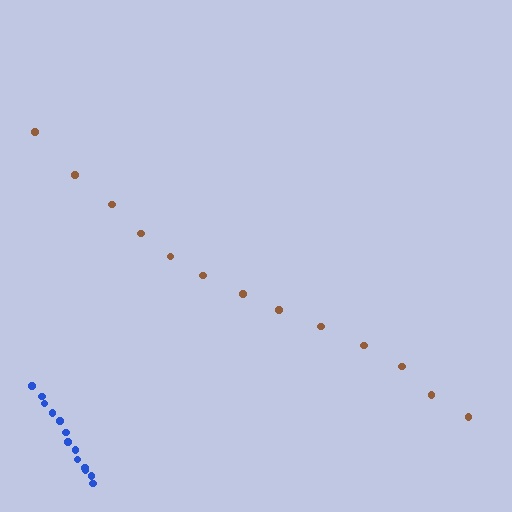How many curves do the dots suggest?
There are 2 distinct paths.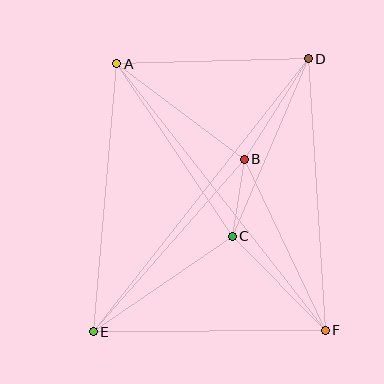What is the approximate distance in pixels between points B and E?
The distance between B and E is approximately 229 pixels.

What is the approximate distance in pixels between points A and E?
The distance between A and E is approximately 269 pixels.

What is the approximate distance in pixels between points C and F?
The distance between C and F is approximately 133 pixels.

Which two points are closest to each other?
Points B and C are closest to each other.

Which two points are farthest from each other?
Points D and E are farthest from each other.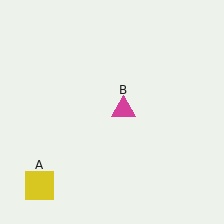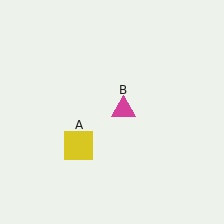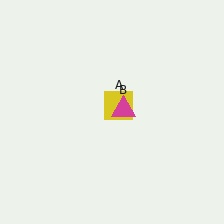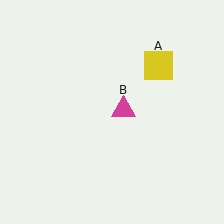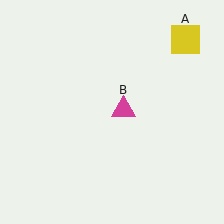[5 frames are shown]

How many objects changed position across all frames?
1 object changed position: yellow square (object A).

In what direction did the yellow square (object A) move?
The yellow square (object A) moved up and to the right.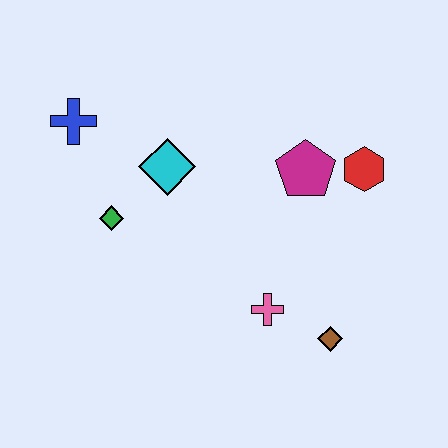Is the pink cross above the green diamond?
No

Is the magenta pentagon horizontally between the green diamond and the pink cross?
No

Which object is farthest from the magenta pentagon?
The blue cross is farthest from the magenta pentagon.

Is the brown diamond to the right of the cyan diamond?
Yes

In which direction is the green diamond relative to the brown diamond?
The green diamond is to the left of the brown diamond.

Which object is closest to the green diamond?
The cyan diamond is closest to the green diamond.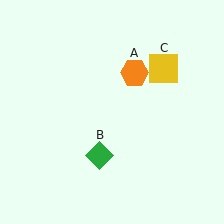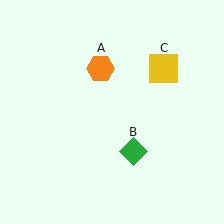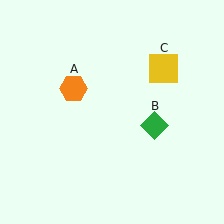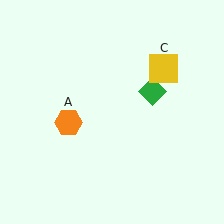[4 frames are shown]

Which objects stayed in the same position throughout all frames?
Yellow square (object C) remained stationary.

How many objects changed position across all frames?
2 objects changed position: orange hexagon (object A), green diamond (object B).